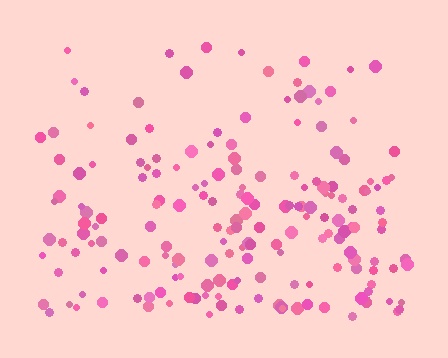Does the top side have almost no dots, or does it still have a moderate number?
Still a moderate number, just noticeably fewer than the bottom.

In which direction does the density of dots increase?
From top to bottom, with the bottom side densest.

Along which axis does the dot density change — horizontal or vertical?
Vertical.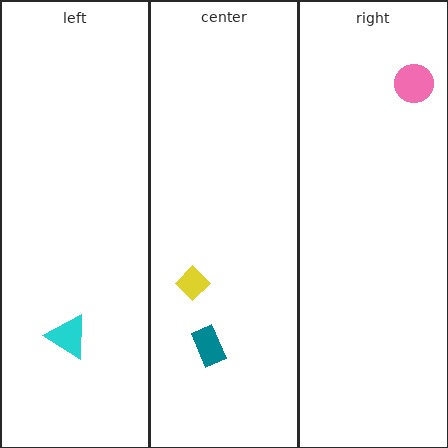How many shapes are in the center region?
2.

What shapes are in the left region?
The cyan triangle.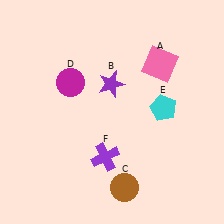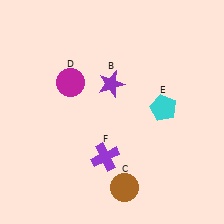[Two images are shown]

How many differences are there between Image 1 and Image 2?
There is 1 difference between the two images.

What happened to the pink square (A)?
The pink square (A) was removed in Image 2. It was in the top-right area of Image 1.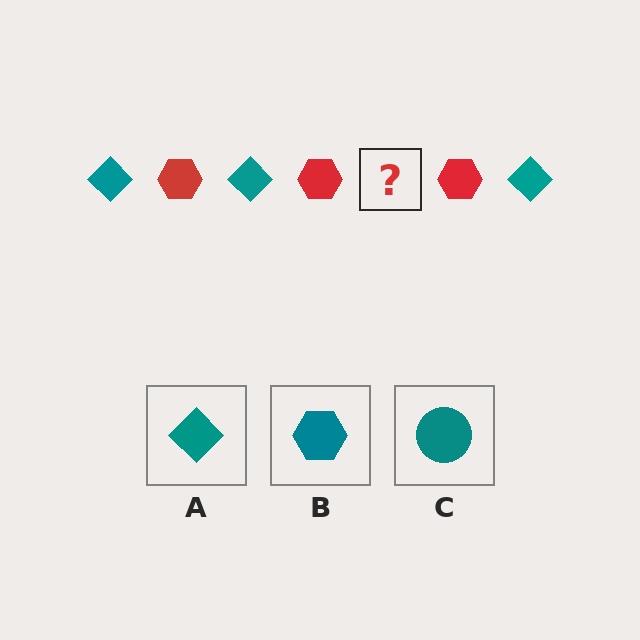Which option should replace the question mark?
Option A.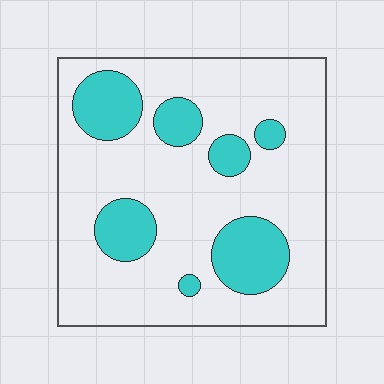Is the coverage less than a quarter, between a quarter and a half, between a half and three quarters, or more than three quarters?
Less than a quarter.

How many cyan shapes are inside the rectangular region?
7.